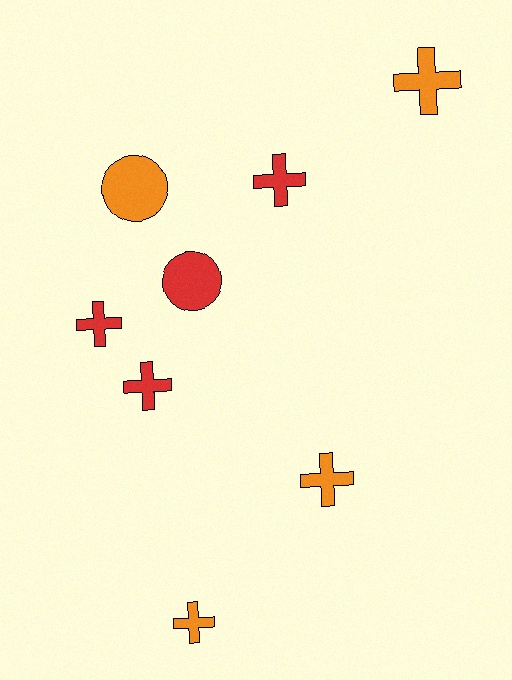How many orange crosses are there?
There are 3 orange crosses.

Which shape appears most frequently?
Cross, with 6 objects.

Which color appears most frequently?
Orange, with 4 objects.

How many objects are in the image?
There are 8 objects.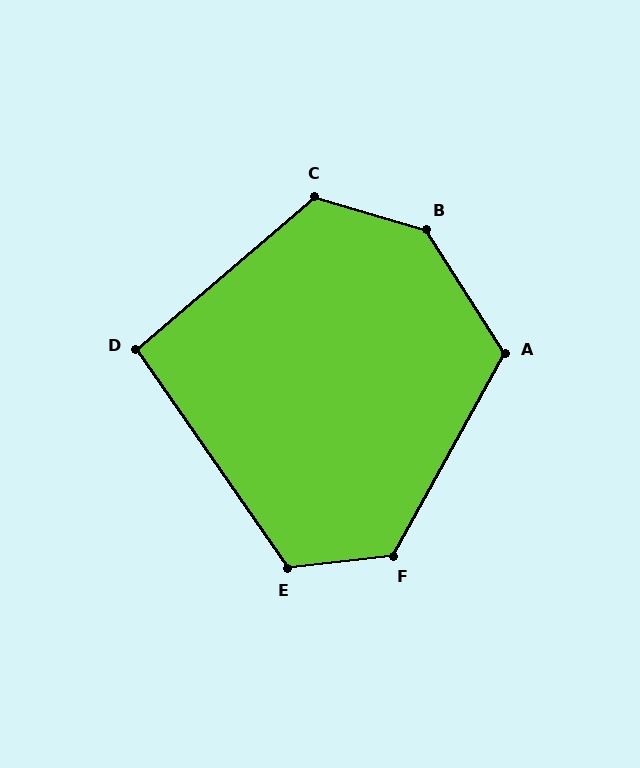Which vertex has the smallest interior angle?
D, at approximately 96 degrees.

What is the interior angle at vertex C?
Approximately 123 degrees (obtuse).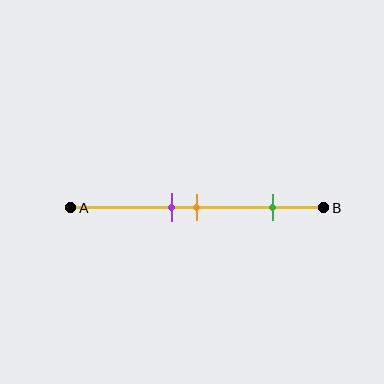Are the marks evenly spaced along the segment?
No, the marks are not evenly spaced.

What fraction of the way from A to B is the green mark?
The green mark is approximately 80% (0.8) of the way from A to B.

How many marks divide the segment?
There are 3 marks dividing the segment.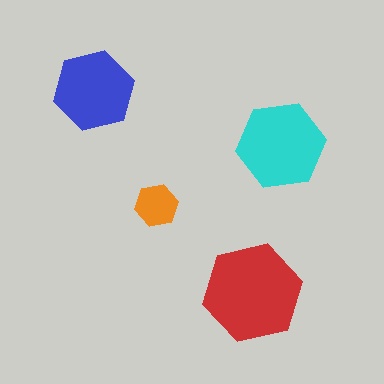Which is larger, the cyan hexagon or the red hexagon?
The red one.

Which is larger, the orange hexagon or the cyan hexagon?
The cyan one.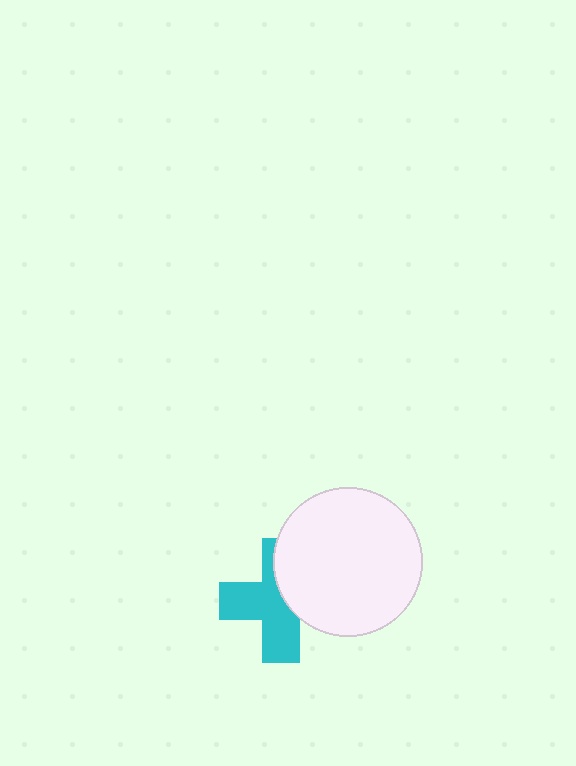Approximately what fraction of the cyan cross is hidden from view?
Roughly 41% of the cyan cross is hidden behind the white circle.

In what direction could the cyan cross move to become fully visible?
The cyan cross could move left. That would shift it out from behind the white circle entirely.